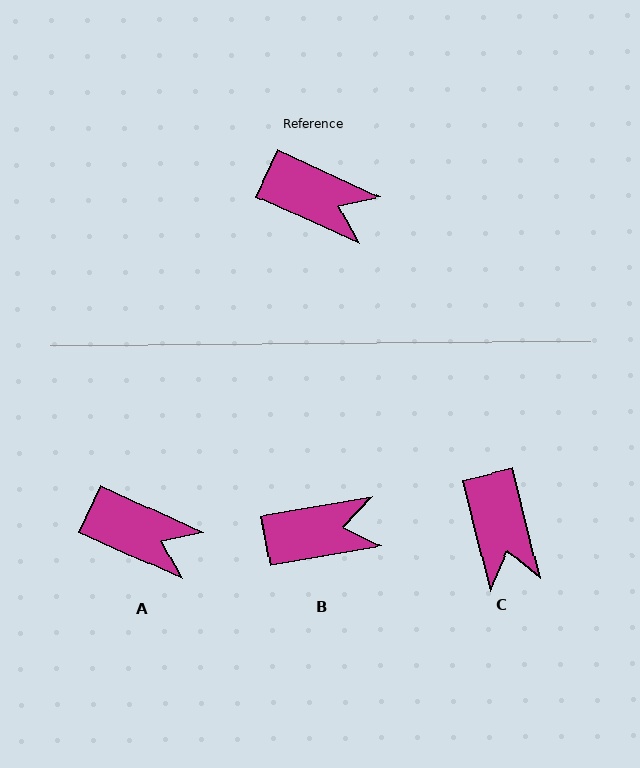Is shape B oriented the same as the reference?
No, it is off by about 34 degrees.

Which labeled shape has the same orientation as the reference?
A.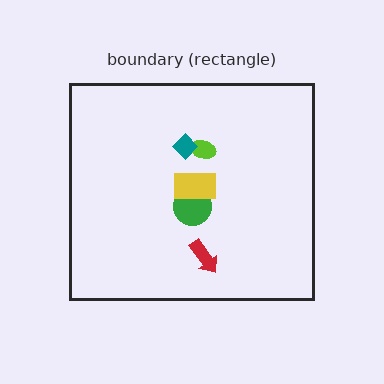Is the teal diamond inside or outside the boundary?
Inside.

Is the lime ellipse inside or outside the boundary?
Inside.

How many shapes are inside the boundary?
5 inside, 0 outside.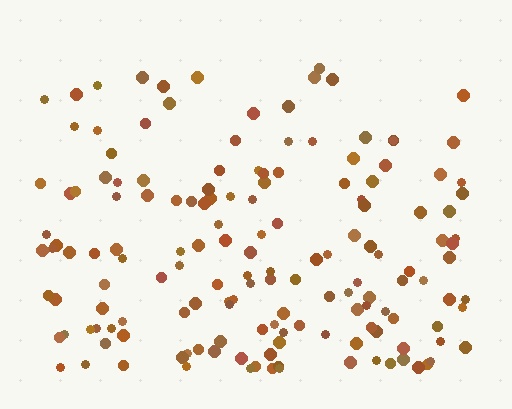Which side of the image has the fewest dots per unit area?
The top.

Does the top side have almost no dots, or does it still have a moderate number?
Still a moderate number, just noticeably fewer than the bottom.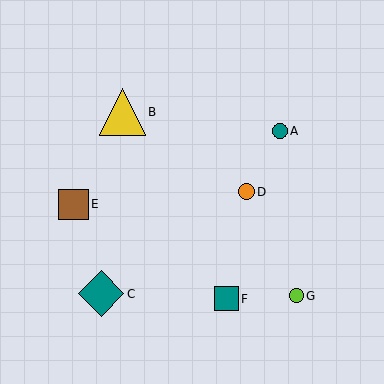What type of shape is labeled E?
Shape E is a brown square.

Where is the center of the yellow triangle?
The center of the yellow triangle is at (122, 112).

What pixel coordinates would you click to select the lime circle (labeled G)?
Click at (296, 296) to select the lime circle G.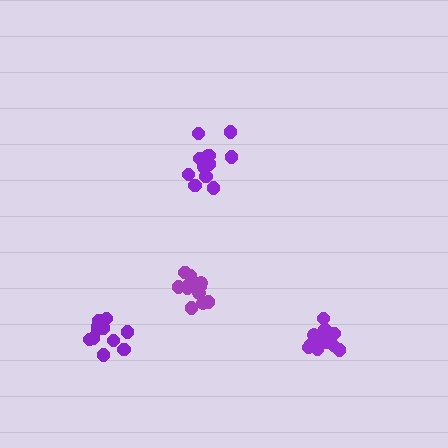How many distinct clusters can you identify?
There are 4 distinct clusters.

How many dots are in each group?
Group 1: 12 dots, Group 2: 12 dots, Group 3: 16 dots, Group 4: 12 dots (52 total).